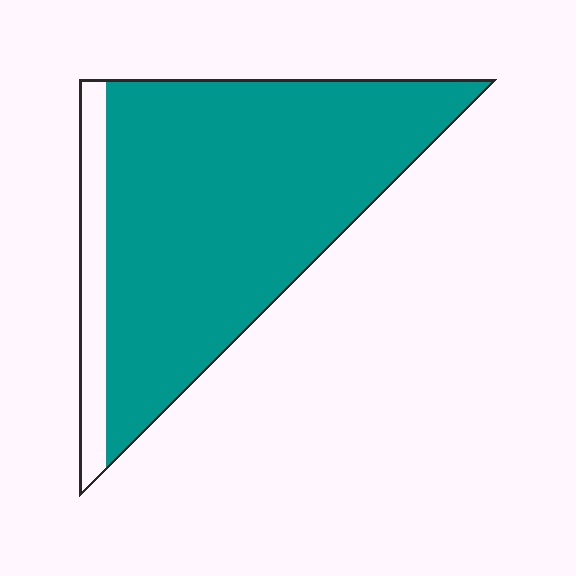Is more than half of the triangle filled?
Yes.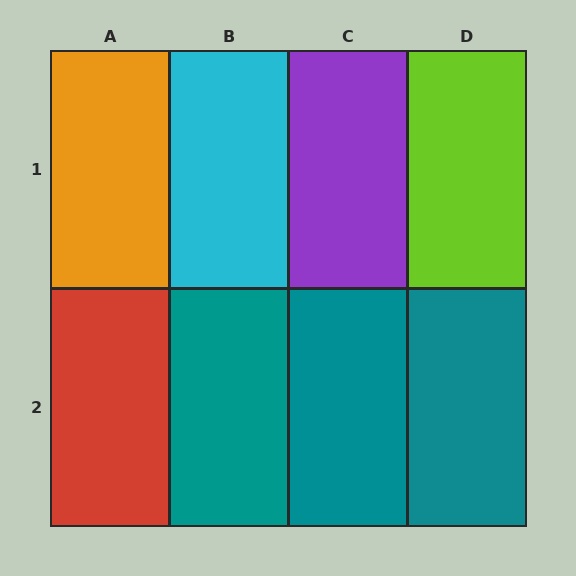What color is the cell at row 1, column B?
Cyan.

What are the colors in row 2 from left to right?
Red, teal, teal, teal.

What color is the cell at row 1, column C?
Purple.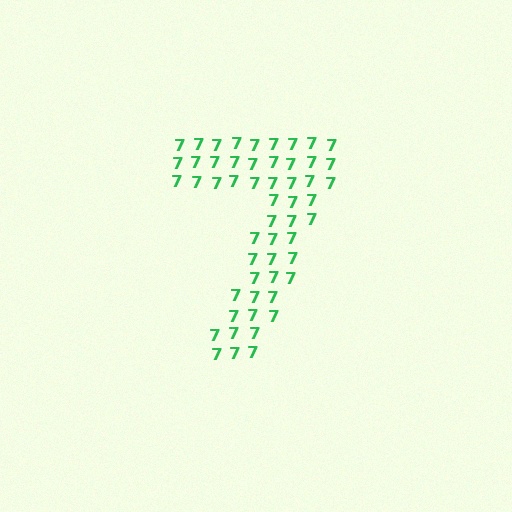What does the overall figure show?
The overall figure shows the digit 7.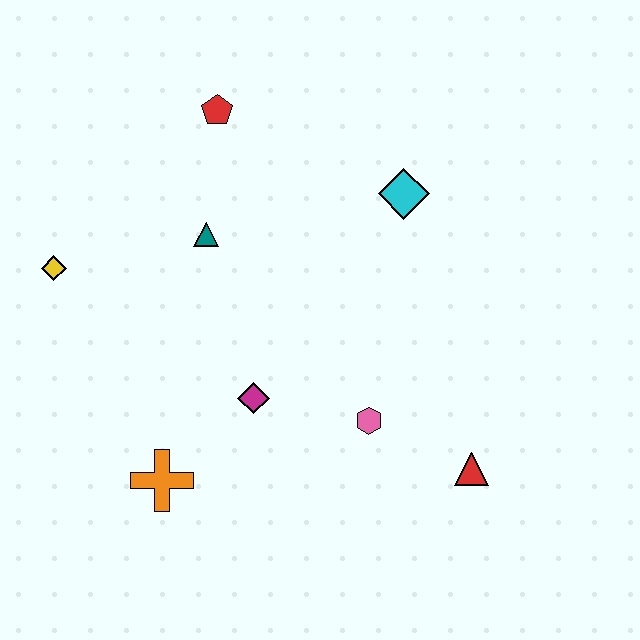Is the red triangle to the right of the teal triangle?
Yes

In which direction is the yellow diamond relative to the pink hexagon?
The yellow diamond is to the left of the pink hexagon.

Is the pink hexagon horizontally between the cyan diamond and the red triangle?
No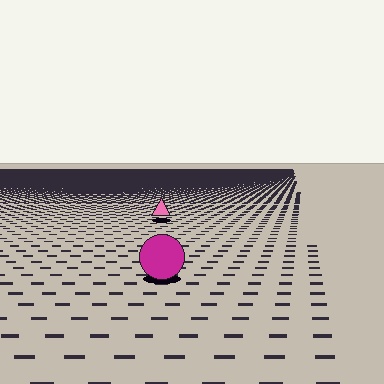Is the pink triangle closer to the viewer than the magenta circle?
No. The magenta circle is closer — you can tell from the texture gradient: the ground texture is coarser near it.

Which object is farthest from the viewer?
The pink triangle is farthest from the viewer. It appears smaller and the ground texture around it is denser.